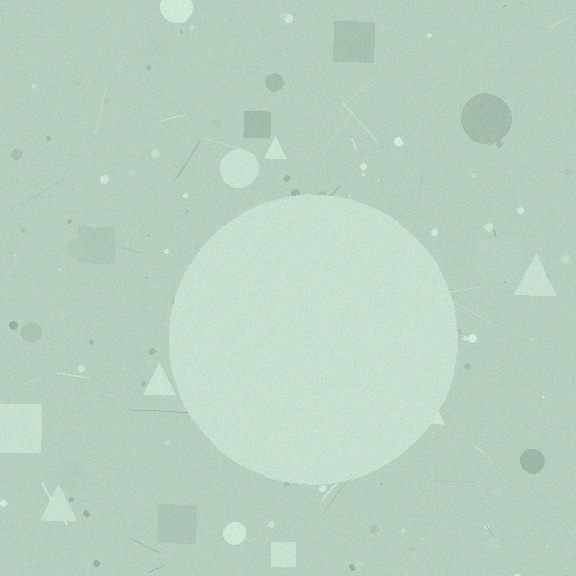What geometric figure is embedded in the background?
A circle is embedded in the background.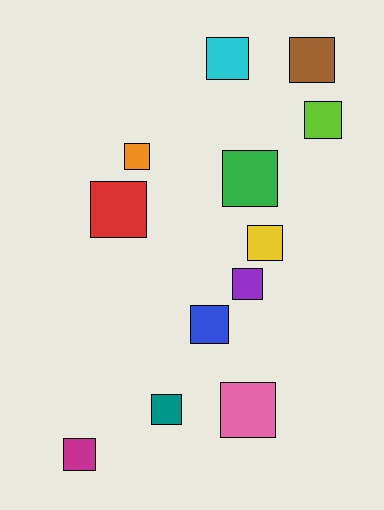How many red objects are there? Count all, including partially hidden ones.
There is 1 red object.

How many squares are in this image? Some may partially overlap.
There are 12 squares.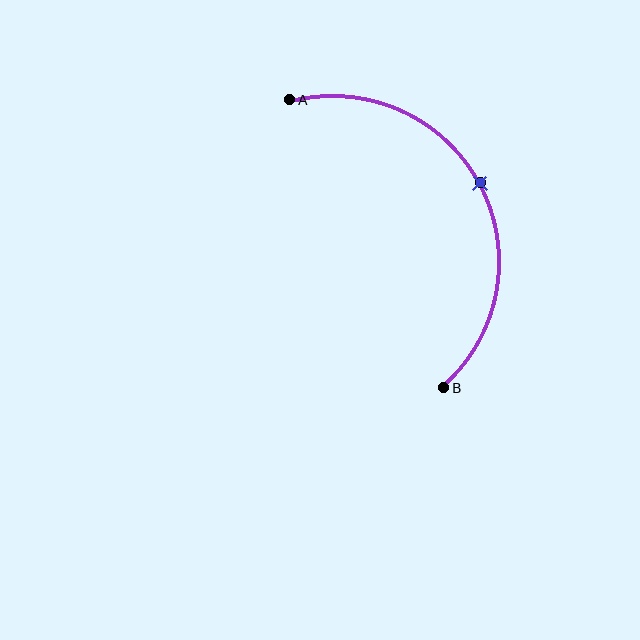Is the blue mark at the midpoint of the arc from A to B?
Yes. The blue mark lies on the arc at equal arc-length from both A and B — it is the arc midpoint.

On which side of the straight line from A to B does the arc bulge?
The arc bulges to the right of the straight line connecting A and B.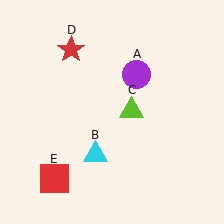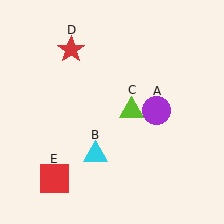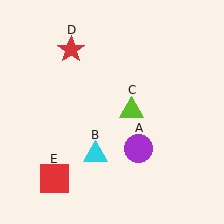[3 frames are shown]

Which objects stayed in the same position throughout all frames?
Cyan triangle (object B) and lime triangle (object C) and red star (object D) and red square (object E) remained stationary.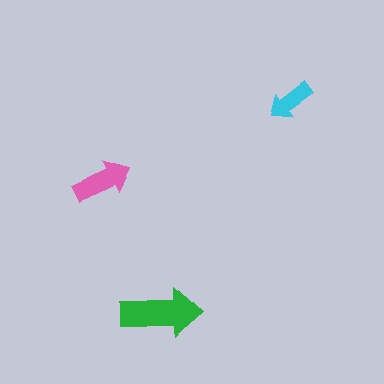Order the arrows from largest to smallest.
the green one, the pink one, the cyan one.